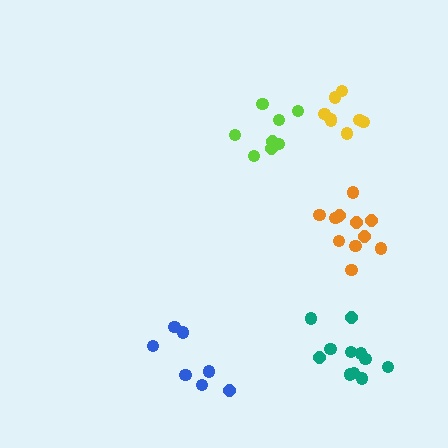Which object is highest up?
The yellow cluster is topmost.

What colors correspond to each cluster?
The clusters are colored: lime, teal, blue, orange, yellow.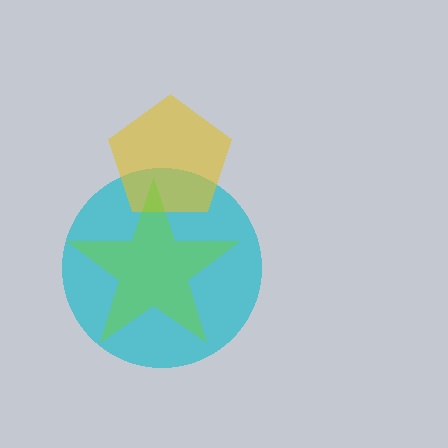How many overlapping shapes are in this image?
There are 3 overlapping shapes in the image.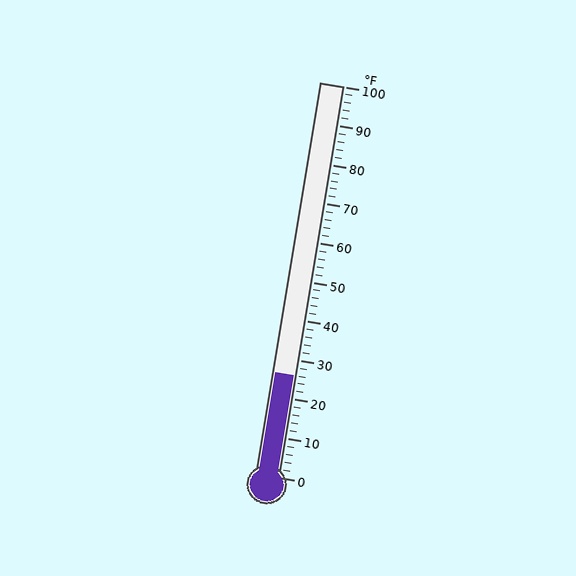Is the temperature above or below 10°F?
The temperature is above 10°F.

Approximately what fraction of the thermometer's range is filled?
The thermometer is filled to approximately 25% of its range.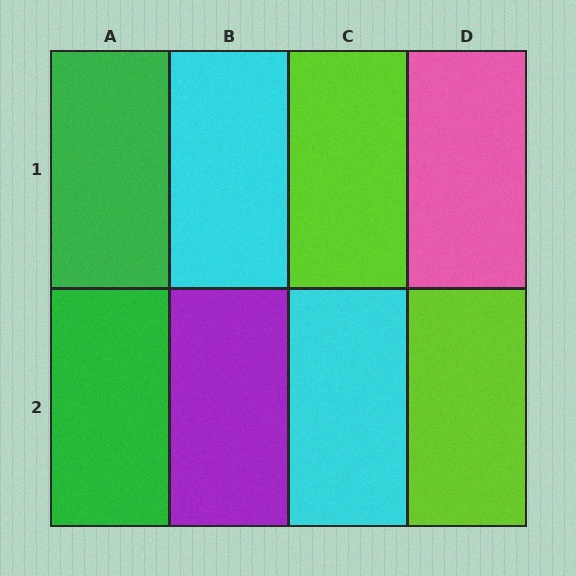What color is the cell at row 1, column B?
Cyan.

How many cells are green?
2 cells are green.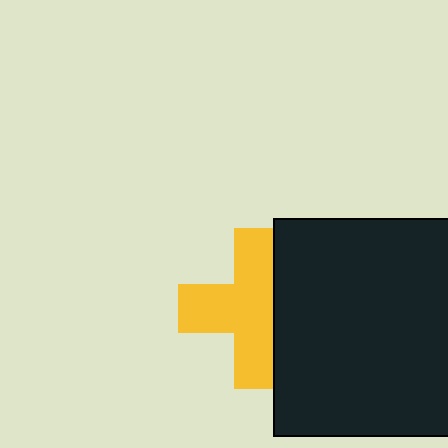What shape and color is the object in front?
The object in front is a black square.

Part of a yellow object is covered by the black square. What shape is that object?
It is a cross.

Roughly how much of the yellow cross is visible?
Most of it is visible (roughly 68%).